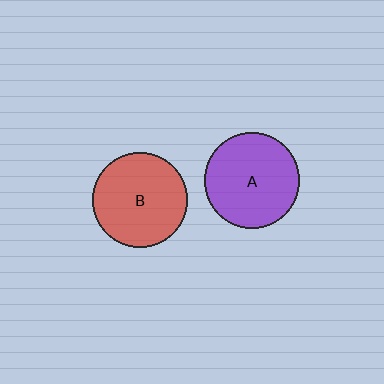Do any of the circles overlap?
No, none of the circles overlap.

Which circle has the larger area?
Circle A (purple).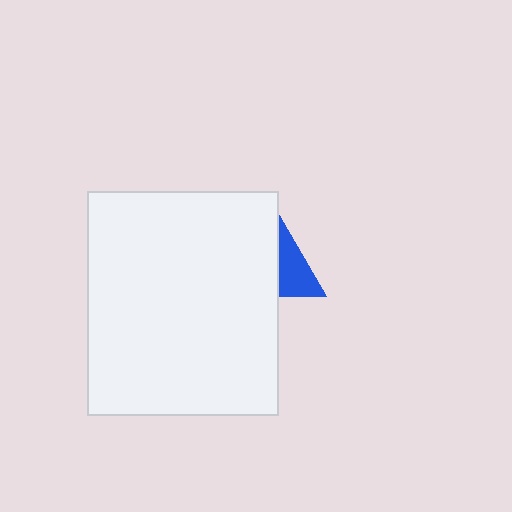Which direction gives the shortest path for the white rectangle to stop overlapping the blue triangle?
Moving left gives the shortest separation.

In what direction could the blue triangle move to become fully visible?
The blue triangle could move right. That would shift it out from behind the white rectangle entirely.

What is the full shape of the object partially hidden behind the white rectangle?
The partially hidden object is a blue triangle.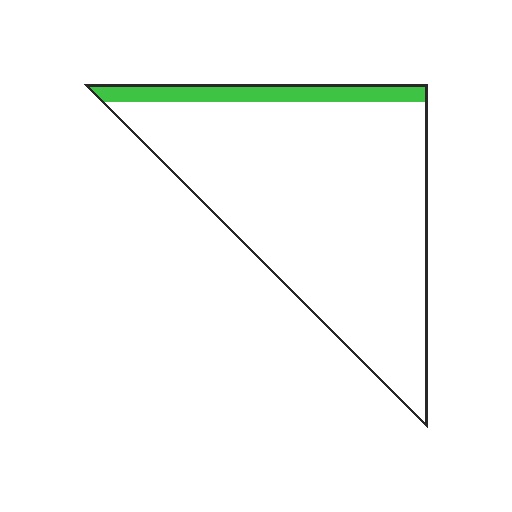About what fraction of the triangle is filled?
About one tenth (1/10).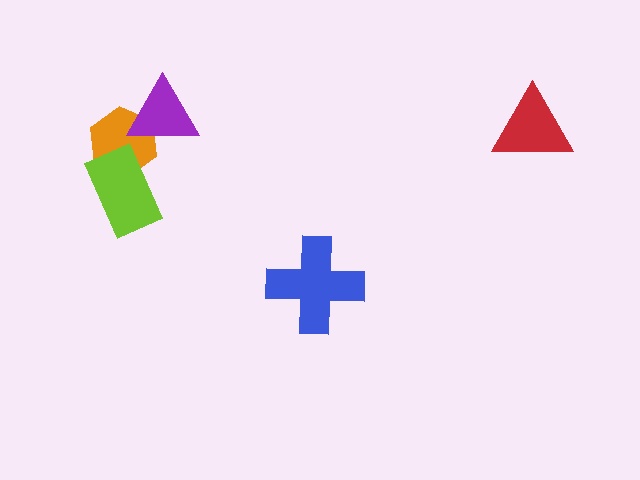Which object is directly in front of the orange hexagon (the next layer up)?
The purple triangle is directly in front of the orange hexagon.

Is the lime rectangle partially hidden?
No, no other shape covers it.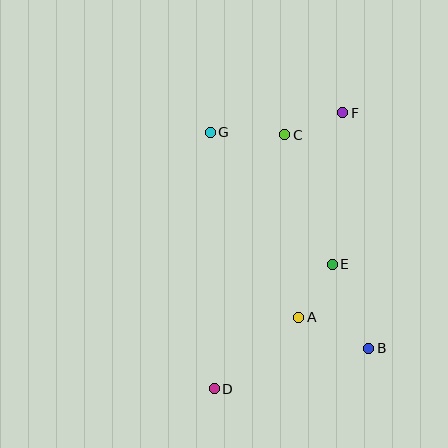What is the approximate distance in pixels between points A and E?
The distance between A and E is approximately 63 pixels.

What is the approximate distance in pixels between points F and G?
The distance between F and G is approximately 134 pixels.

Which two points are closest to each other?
Points C and F are closest to each other.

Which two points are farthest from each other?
Points D and F are farthest from each other.